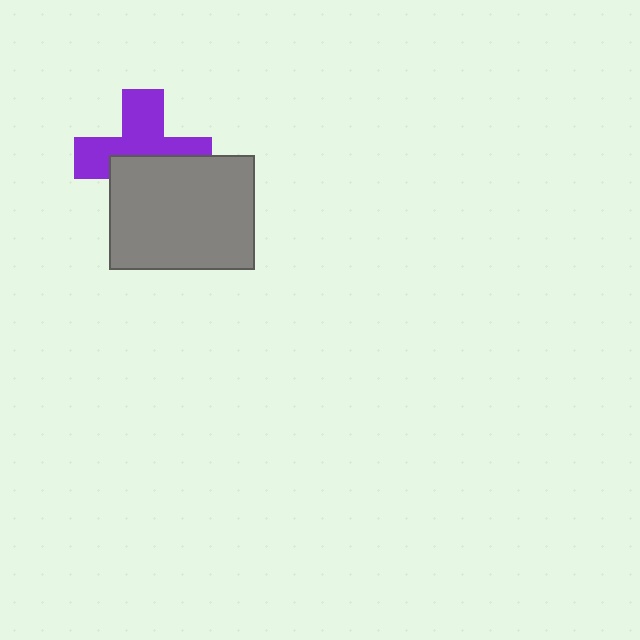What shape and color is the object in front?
The object in front is a gray rectangle.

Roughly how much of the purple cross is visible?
About half of it is visible (roughly 55%).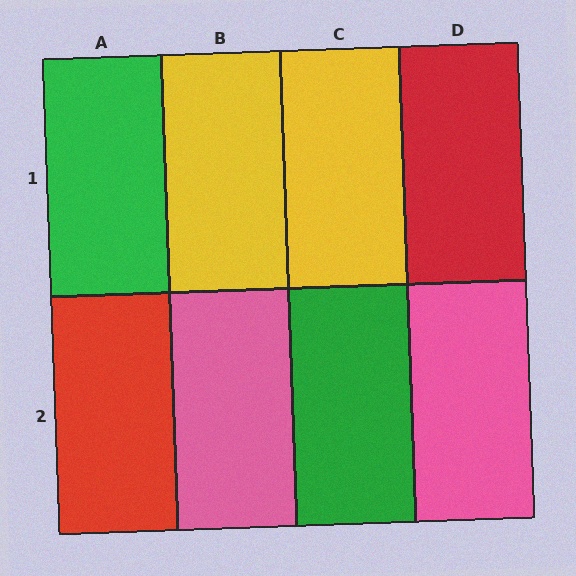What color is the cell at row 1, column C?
Yellow.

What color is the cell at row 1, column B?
Yellow.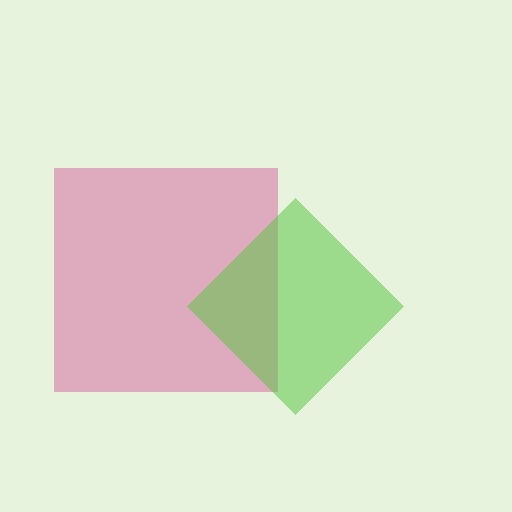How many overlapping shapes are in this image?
There are 2 overlapping shapes in the image.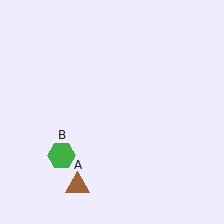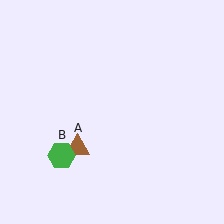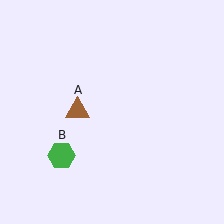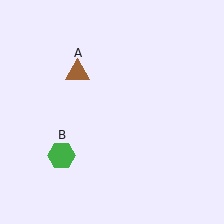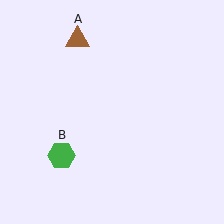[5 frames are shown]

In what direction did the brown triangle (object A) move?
The brown triangle (object A) moved up.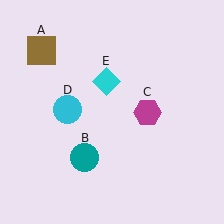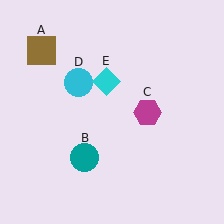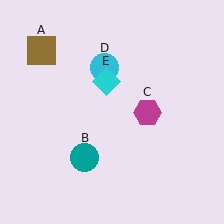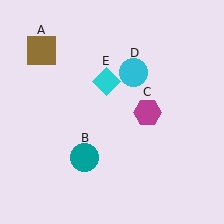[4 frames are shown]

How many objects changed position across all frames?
1 object changed position: cyan circle (object D).